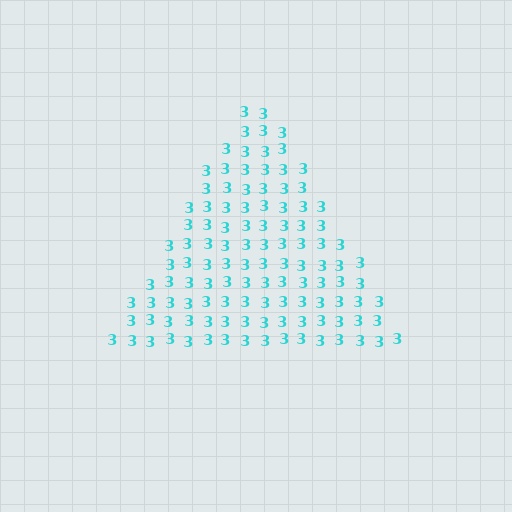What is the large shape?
The large shape is a triangle.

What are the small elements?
The small elements are digit 3's.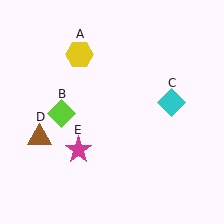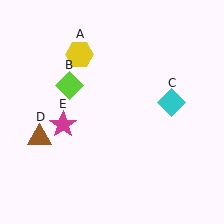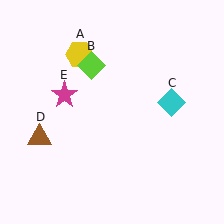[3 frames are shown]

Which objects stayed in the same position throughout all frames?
Yellow hexagon (object A) and cyan diamond (object C) and brown triangle (object D) remained stationary.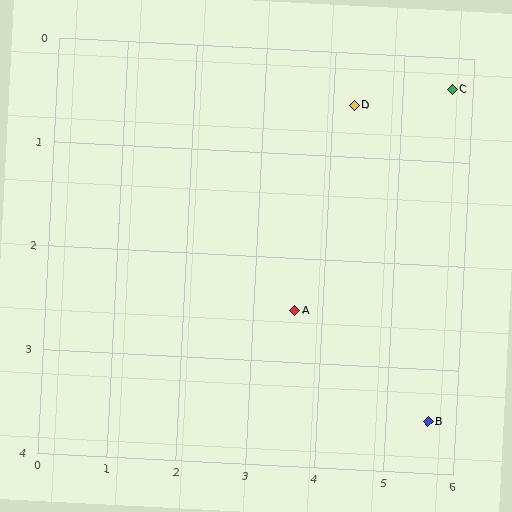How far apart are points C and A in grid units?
Points C and A are about 3.0 grid units apart.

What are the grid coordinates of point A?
Point A is at approximately (3.6, 2.5).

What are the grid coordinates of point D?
Point D is at approximately (4.3, 0.5).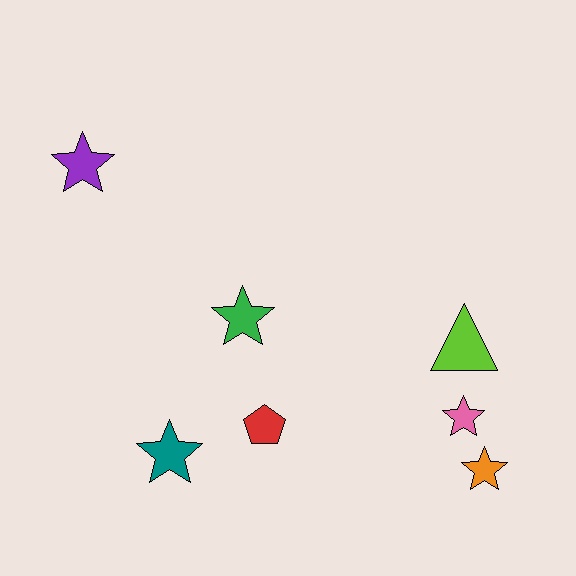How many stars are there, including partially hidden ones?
There are 5 stars.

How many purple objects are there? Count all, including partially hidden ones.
There is 1 purple object.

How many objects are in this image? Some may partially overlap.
There are 7 objects.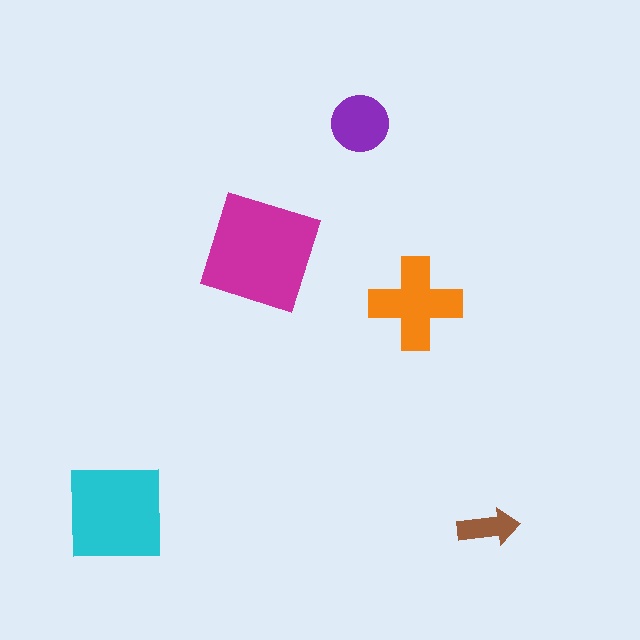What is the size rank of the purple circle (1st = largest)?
4th.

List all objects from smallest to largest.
The brown arrow, the purple circle, the orange cross, the cyan square, the magenta square.